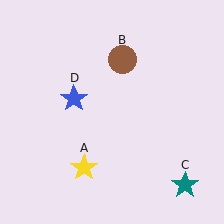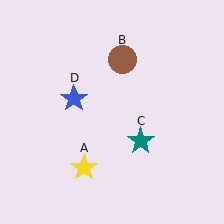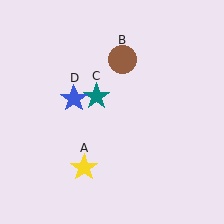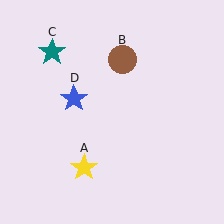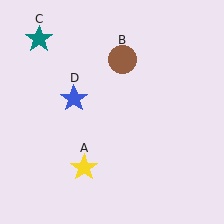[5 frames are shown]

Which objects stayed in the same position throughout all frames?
Yellow star (object A) and brown circle (object B) and blue star (object D) remained stationary.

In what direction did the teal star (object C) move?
The teal star (object C) moved up and to the left.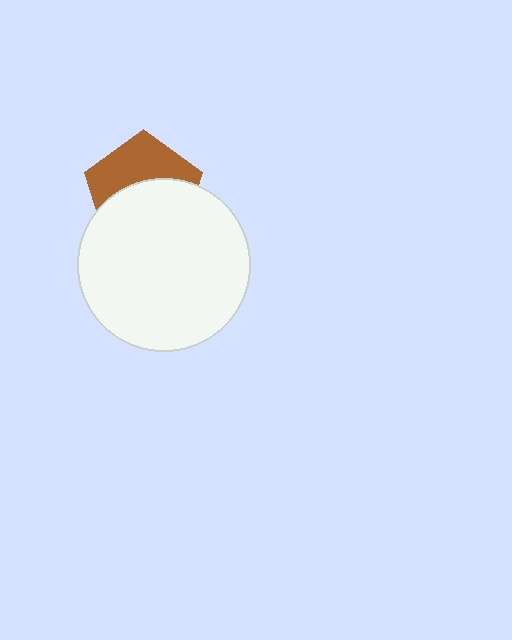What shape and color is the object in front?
The object in front is a white circle.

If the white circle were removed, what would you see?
You would see the complete brown pentagon.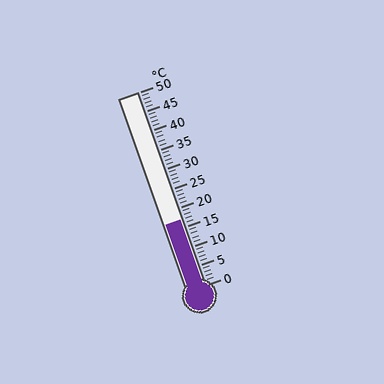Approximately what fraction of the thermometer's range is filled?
The thermometer is filled to approximately 35% of its range.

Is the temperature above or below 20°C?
The temperature is below 20°C.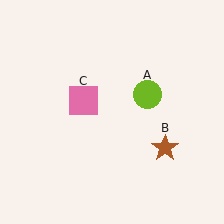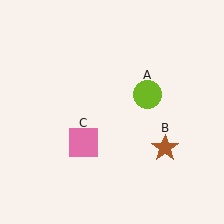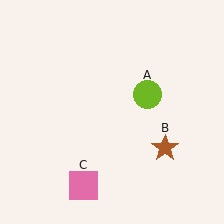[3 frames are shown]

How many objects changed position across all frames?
1 object changed position: pink square (object C).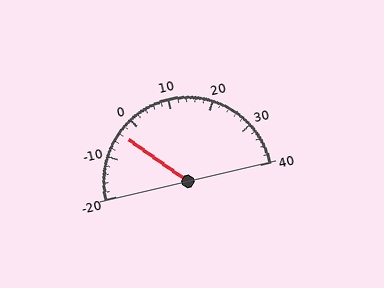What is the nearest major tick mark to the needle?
The nearest major tick mark is 0.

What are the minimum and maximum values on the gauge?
The gauge ranges from -20 to 40.